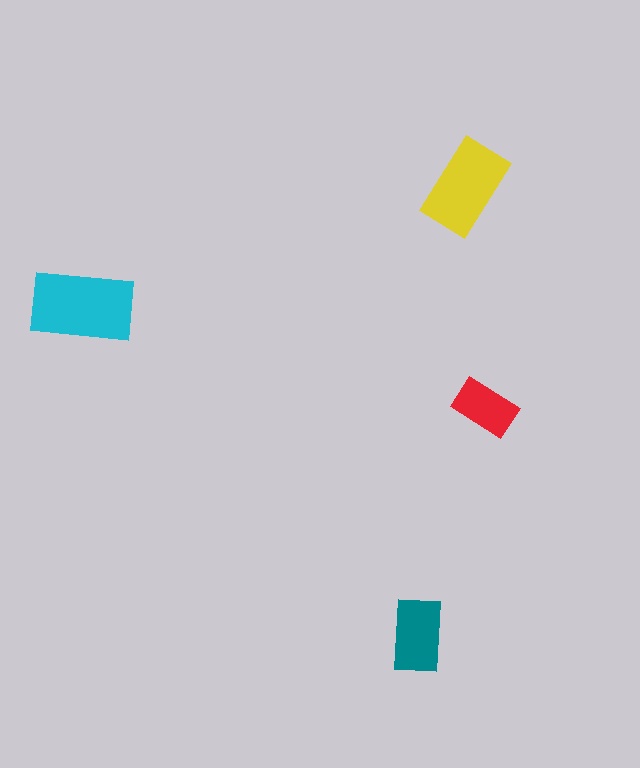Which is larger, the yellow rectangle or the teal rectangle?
The yellow one.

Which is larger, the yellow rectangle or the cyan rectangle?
The cyan one.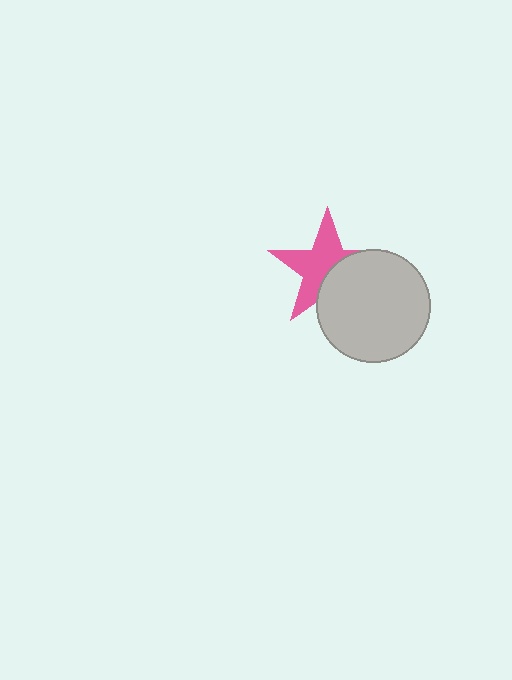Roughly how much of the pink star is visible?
About half of it is visible (roughly 59%).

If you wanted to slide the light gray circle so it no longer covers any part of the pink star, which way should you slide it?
Slide it toward the lower-right — that is the most direct way to separate the two shapes.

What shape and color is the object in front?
The object in front is a light gray circle.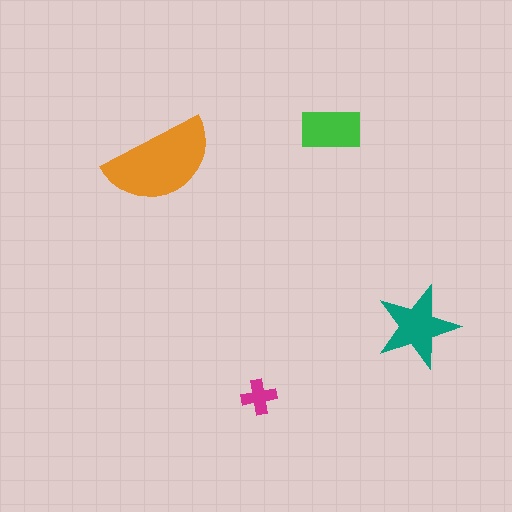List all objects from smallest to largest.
The magenta cross, the green rectangle, the teal star, the orange semicircle.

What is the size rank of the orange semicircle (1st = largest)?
1st.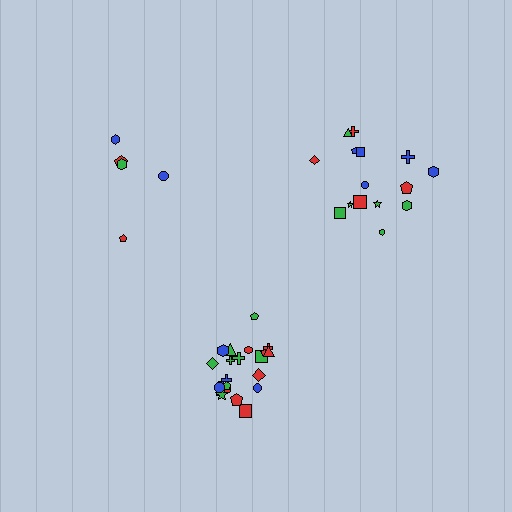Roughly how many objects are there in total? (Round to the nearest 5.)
Roughly 40 objects in total.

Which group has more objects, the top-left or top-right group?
The top-right group.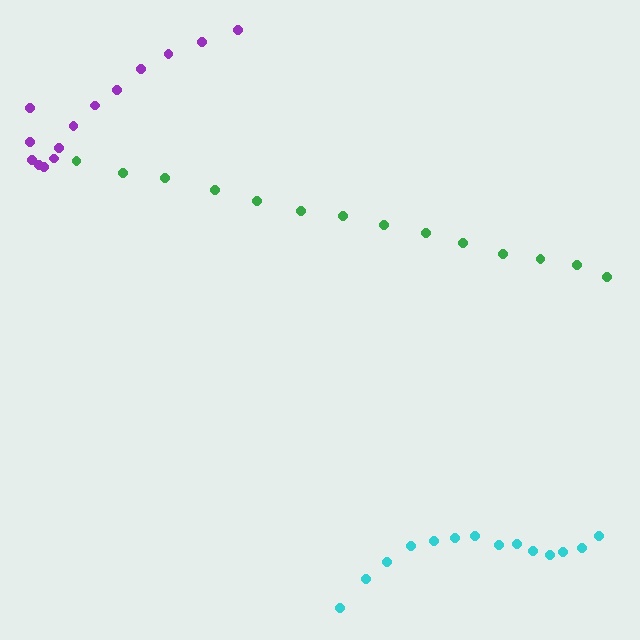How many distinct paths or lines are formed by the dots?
There are 3 distinct paths.